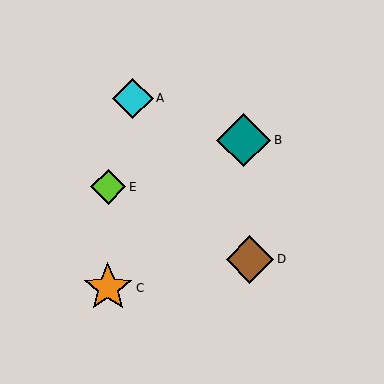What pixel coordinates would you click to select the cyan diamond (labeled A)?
Click at (133, 98) to select the cyan diamond A.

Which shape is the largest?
The teal diamond (labeled B) is the largest.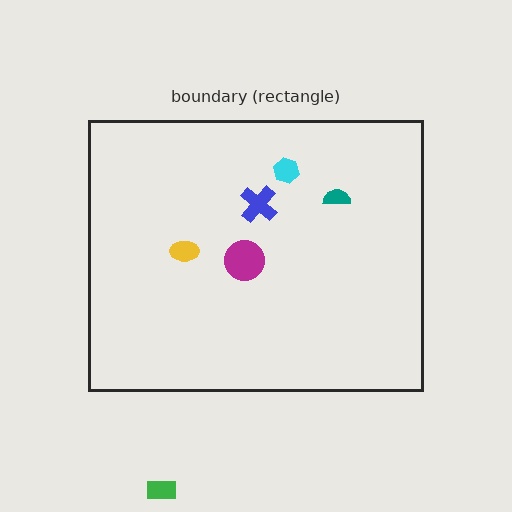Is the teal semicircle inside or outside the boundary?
Inside.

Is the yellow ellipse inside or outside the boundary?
Inside.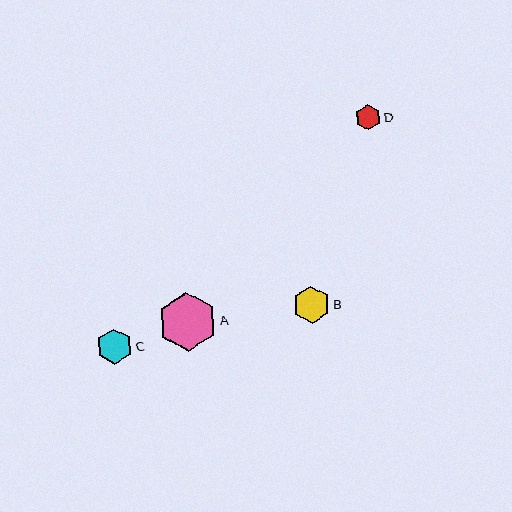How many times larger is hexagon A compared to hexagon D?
Hexagon A is approximately 2.4 times the size of hexagon D.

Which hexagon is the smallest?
Hexagon D is the smallest with a size of approximately 25 pixels.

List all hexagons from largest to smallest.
From largest to smallest: A, B, C, D.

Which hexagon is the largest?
Hexagon A is the largest with a size of approximately 59 pixels.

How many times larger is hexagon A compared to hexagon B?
Hexagon A is approximately 1.6 times the size of hexagon B.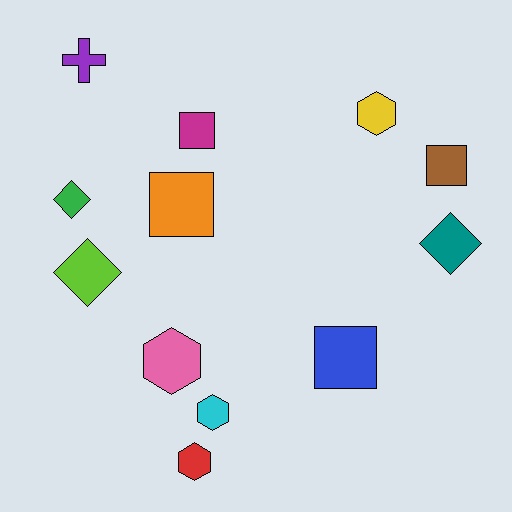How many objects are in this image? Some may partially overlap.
There are 12 objects.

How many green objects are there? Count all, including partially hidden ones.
There is 1 green object.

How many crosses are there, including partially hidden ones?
There is 1 cross.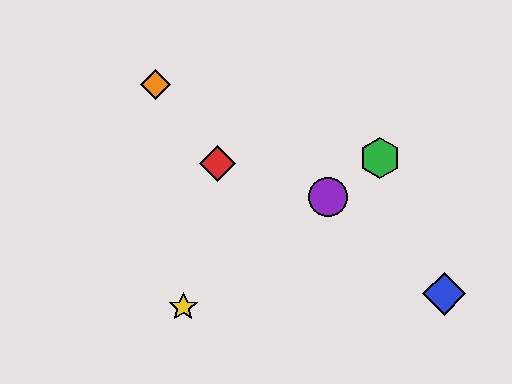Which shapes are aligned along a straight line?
The green hexagon, the yellow star, the purple circle are aligned along a straight line.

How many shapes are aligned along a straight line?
3 shapes (the green hexagon, the yellow star, the purple circle) are aligned along a straight line.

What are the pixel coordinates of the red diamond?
The red diamond is at (217, 164).